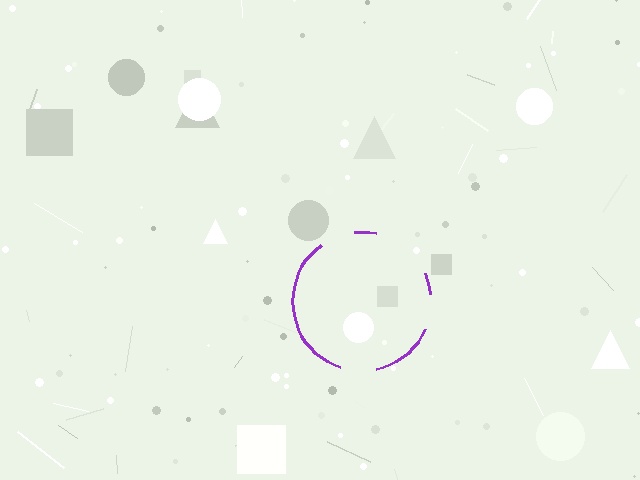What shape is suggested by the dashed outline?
The dashed outline suggests a circle.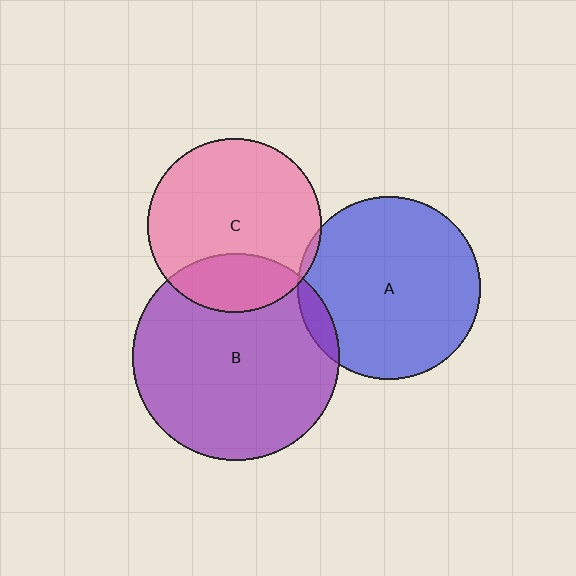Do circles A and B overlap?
Yes.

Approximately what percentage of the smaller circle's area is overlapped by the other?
Approximately 5%.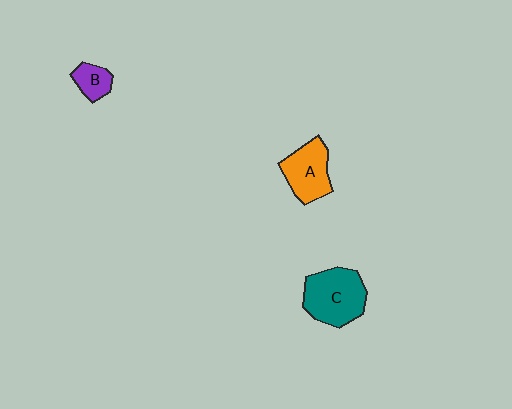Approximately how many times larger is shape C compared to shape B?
Approximately 2.7 times.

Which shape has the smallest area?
Shape B (purple).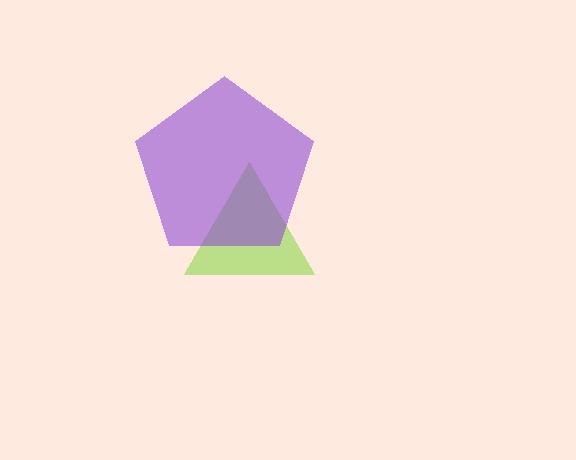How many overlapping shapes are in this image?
There are 2 overlapping shapes in the image.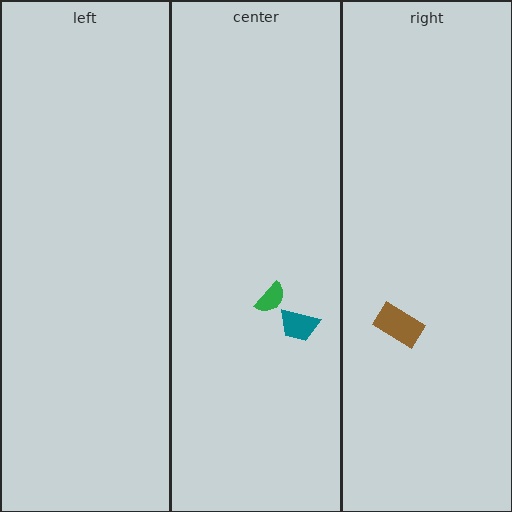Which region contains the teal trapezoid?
The center region.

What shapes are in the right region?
The brown rectangle.